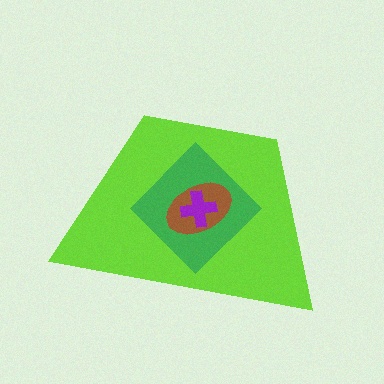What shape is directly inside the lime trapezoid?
The green diamond.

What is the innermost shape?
The purple cross.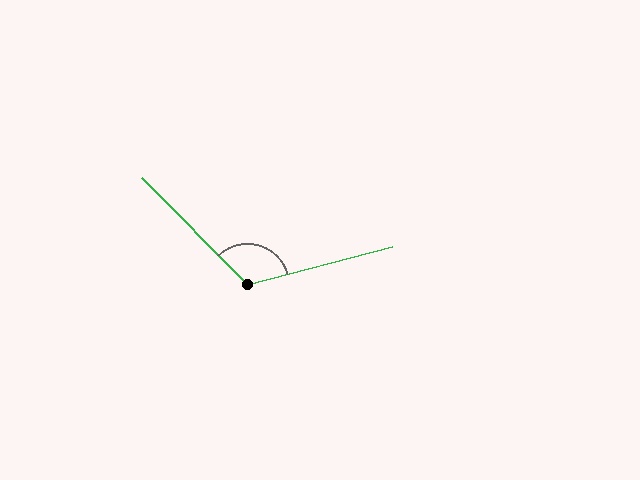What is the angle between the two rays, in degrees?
Approximately 120 degrees.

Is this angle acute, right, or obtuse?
It is obtuse.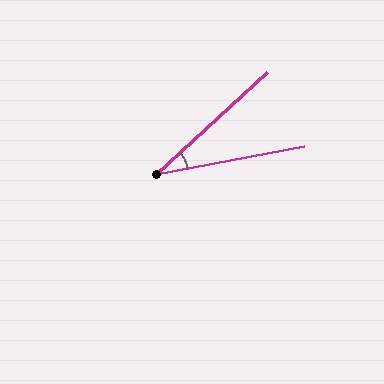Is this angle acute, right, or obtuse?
It is acute.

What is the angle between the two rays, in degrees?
Approximately 32 degrees.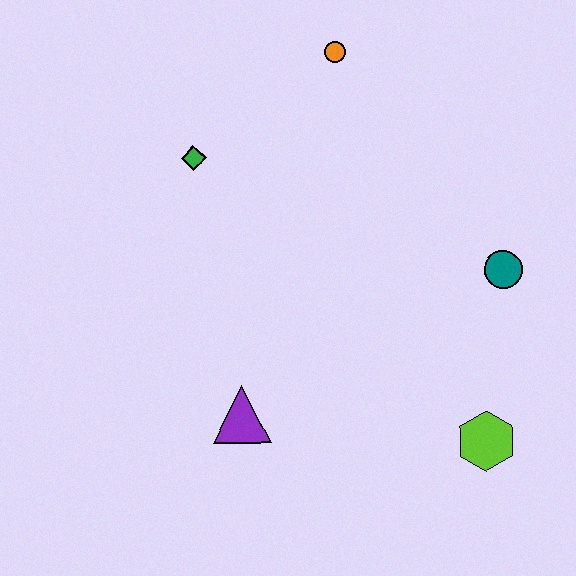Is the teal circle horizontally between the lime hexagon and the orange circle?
No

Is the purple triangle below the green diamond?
Yes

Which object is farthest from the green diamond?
The lime hexagon is farthest from the green diamond.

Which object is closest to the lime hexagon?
The teal circle is closest to the lime hexagon.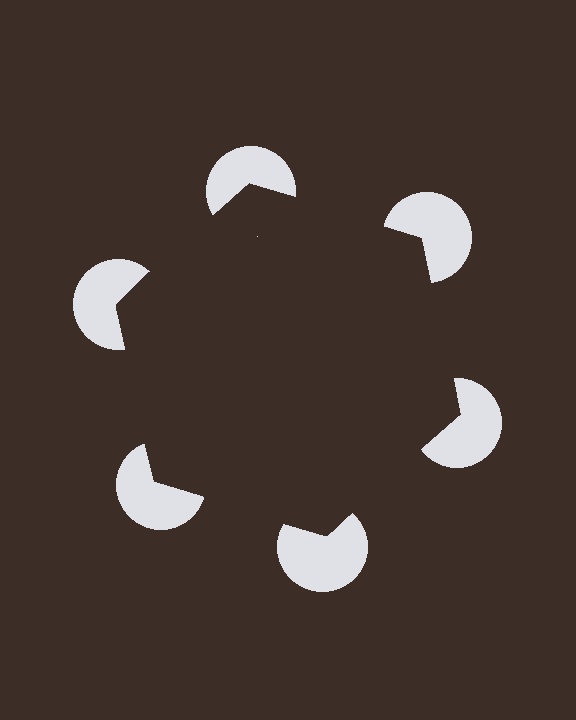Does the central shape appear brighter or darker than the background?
It typically appears slightly darker than the background, even though no actual brightness change is drawn.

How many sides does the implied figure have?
6 sides.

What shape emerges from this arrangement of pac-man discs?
An illusory hexagon — its edges are inferred from the aligned wedge cuts in the pac-man discs, not physically drawn.